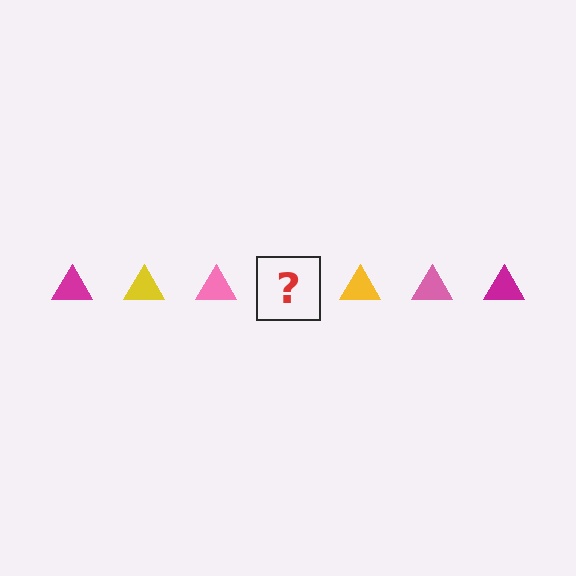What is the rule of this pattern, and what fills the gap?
The rule is that the pattern cycles through magenta, yellow, pink triangles. The gap should be filled with a magenta triangle.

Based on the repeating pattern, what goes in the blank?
The blank should be a magenta triangle.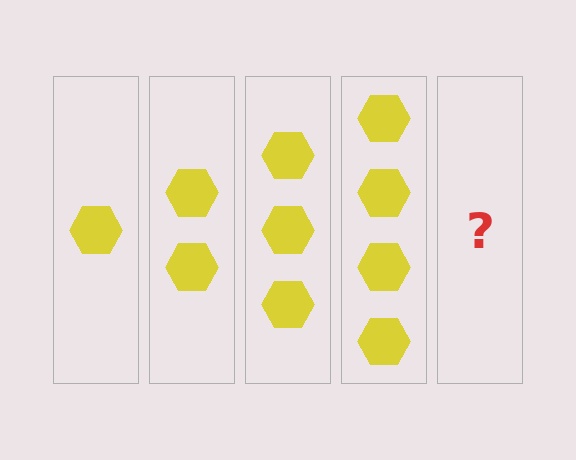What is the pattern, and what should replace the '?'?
The pattern is that each step adds one more hexagon. The '?' should be 5 hexagons.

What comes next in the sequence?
The next element should be 5 hexagons.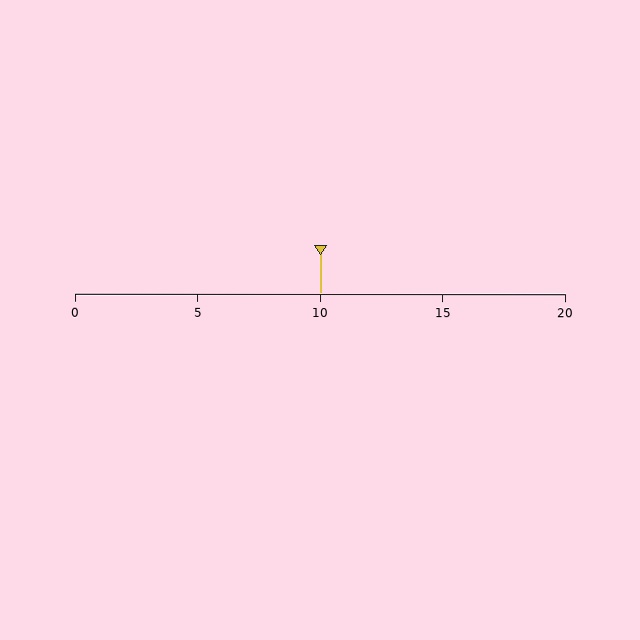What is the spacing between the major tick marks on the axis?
The major ticks are spaced 5 apart.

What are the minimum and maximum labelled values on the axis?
The axis runs from 0 to 20.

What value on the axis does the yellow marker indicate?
The marker indicates approximately 10.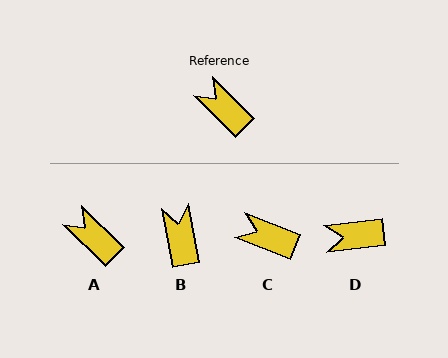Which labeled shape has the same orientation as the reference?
A.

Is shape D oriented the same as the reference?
No, it is off by about 52 degrees.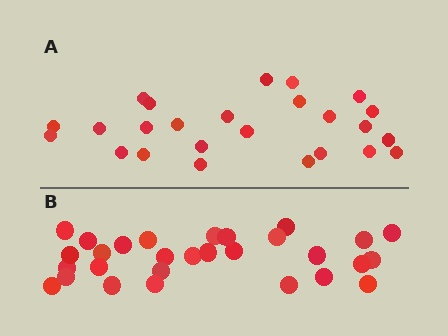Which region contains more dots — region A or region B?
Region B (the bottom region) has more dots.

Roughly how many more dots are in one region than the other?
Region B has about 4 more dots than region A.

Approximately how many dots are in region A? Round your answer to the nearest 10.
About 20 dots. (The exact count is 25, which rounds to 20.)